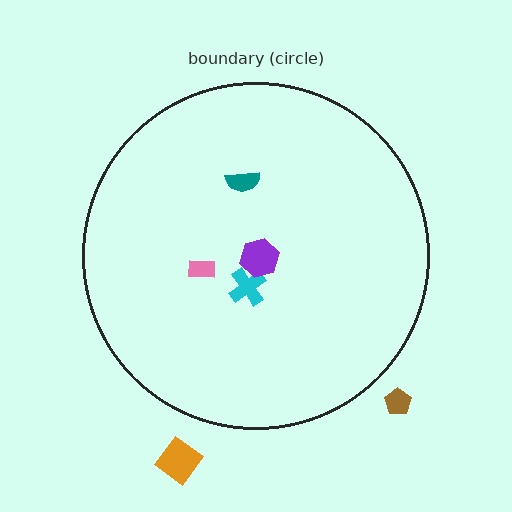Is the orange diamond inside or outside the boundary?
Outside.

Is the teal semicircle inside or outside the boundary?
Inside.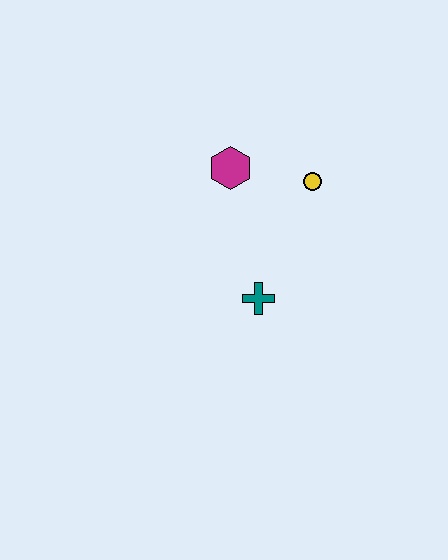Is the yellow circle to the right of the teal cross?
Yes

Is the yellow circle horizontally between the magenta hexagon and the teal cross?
No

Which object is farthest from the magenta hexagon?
The teal cross is farthest from the magenta hexagon.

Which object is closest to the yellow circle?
The magenta hexagon is closest to the yellow circle.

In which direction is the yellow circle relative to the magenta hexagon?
The yellow circle is to the right of the magenta hexagon.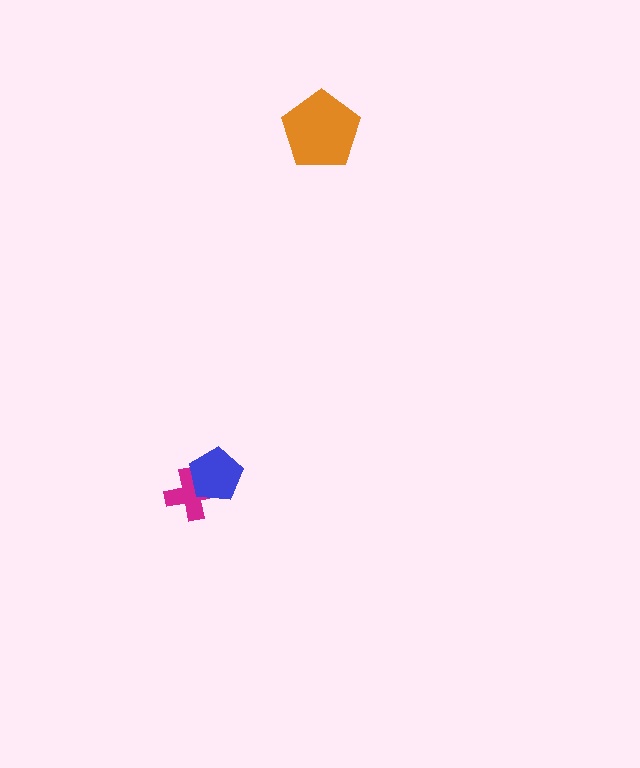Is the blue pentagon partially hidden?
No, no other shape covers it.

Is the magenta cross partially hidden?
Yes, it is partially covered by another shape.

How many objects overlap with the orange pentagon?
0 objects overlap with the orange pentagon.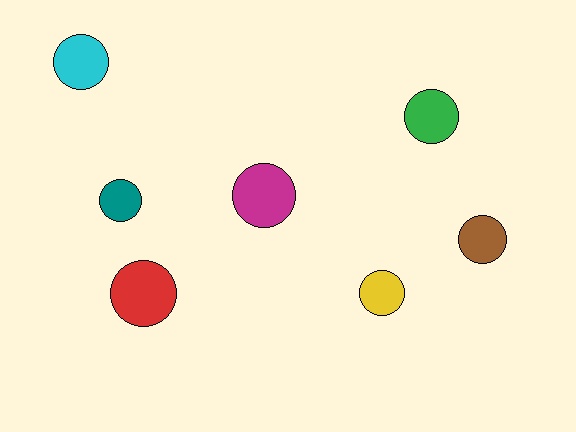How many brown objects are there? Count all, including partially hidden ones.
There is 1 brown object.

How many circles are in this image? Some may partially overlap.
There are 7 circles.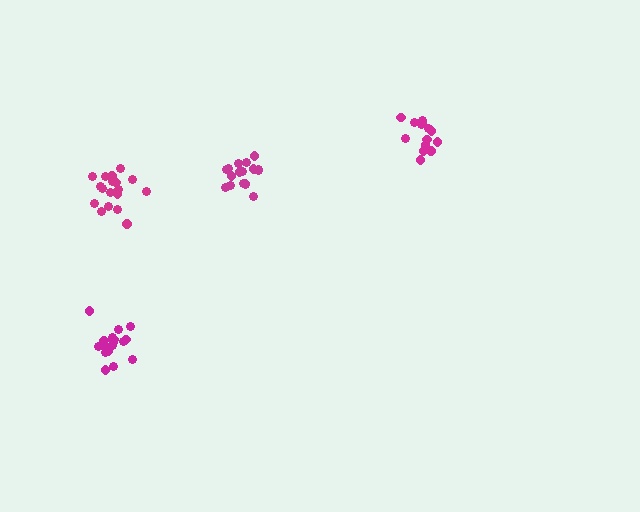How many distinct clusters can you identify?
There are 4 distinct clusters.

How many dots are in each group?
Group 1: 17 dots, Group 2: 14 dots, Group 3: 18 dots, Group 4: 17 dots (66 total).